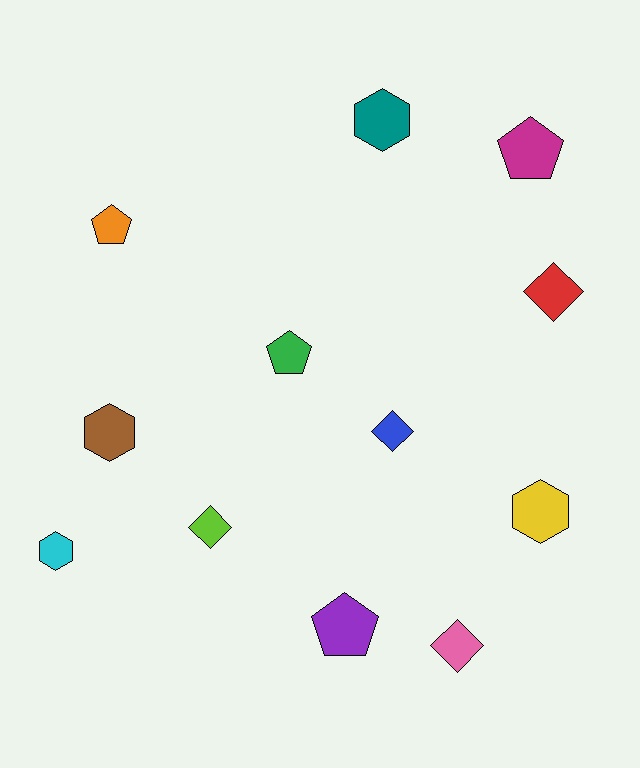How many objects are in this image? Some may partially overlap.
There are 12 objects.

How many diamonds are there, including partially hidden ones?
There are 4 diamonds.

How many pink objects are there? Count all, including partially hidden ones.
There is 1 pink object.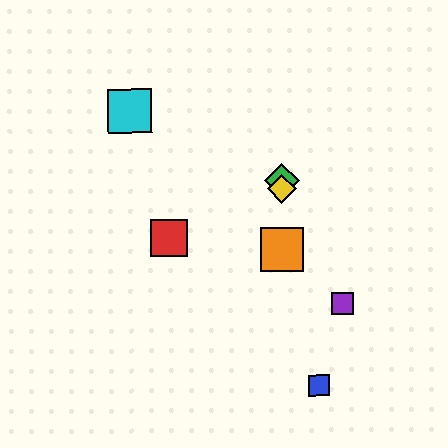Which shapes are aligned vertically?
The green diamond, the yellow diamond, the orange square are aligned vertically.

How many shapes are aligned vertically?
3 shapes (the green diamond, the yellow diamond, the orange square) are aligned vertically.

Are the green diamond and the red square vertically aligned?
No, the green diamond is at x≈282 and the red square is at x≈169.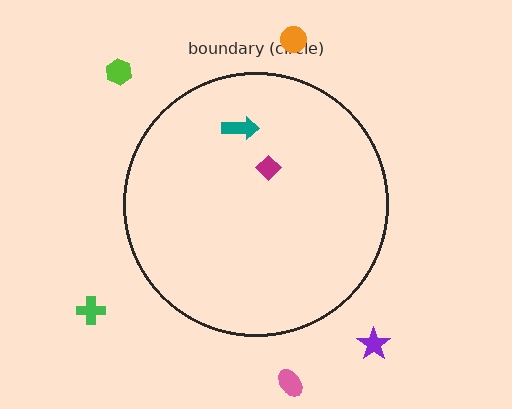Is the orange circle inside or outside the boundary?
Outside.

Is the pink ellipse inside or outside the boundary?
Outside.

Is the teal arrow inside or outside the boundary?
Inside.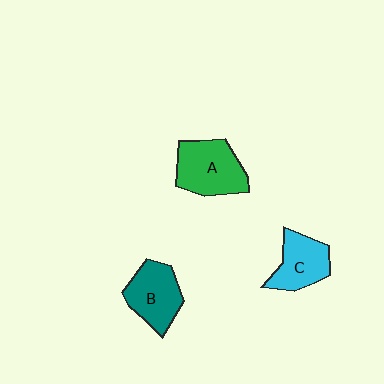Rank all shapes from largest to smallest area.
From largest to smallest: A (green), B (teal), C (cyan).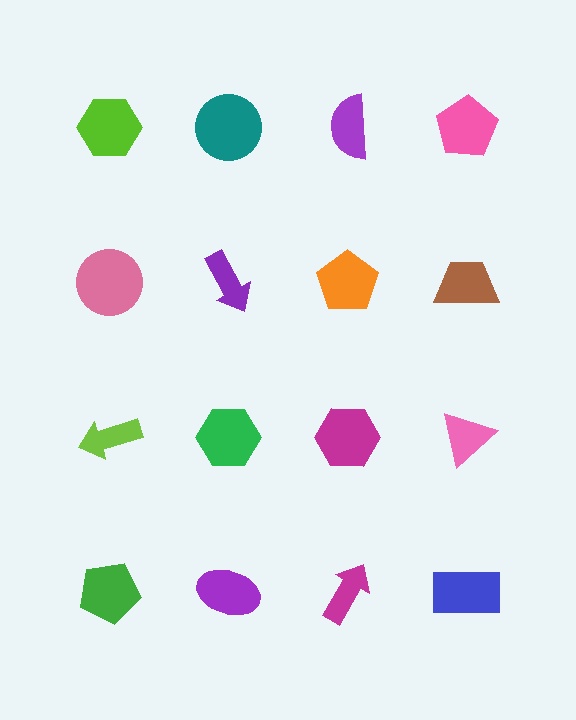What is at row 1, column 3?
A purple semicircle.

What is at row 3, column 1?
A lime arrow.